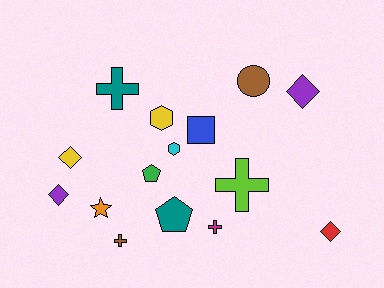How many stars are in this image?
There is 1 star.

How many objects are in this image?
There are 15 objects.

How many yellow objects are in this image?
There are 2 yellow objects.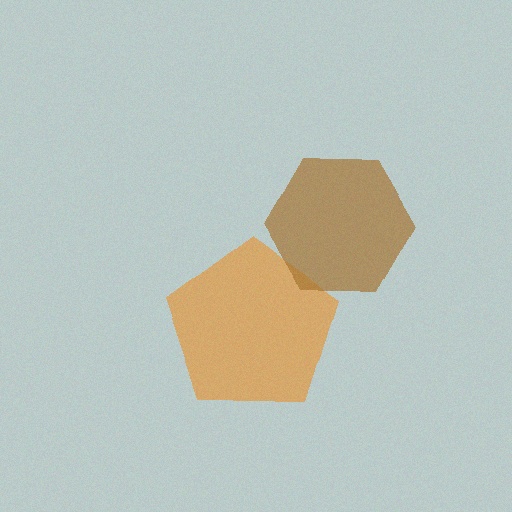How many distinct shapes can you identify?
There are 2 distinct shapes: an orange pentagon, a brown hexagon.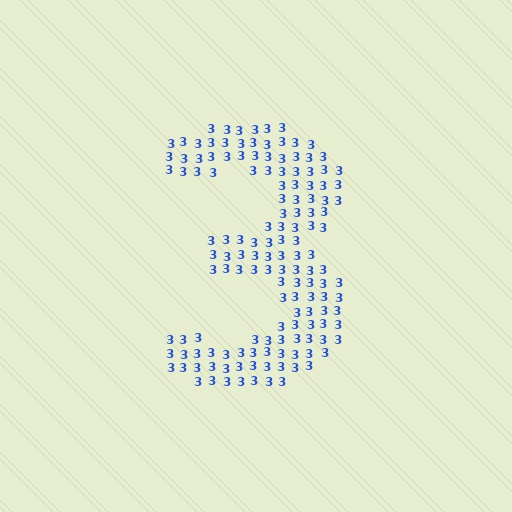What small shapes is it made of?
It is made of small digit 3's.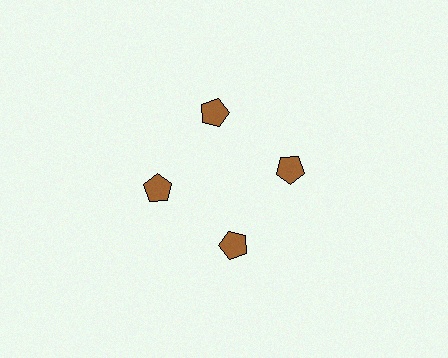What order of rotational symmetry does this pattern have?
This pattern has 4-fold rotational symmetry.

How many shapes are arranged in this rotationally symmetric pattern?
There are 4 shapes, arranged in 4 groups of 1.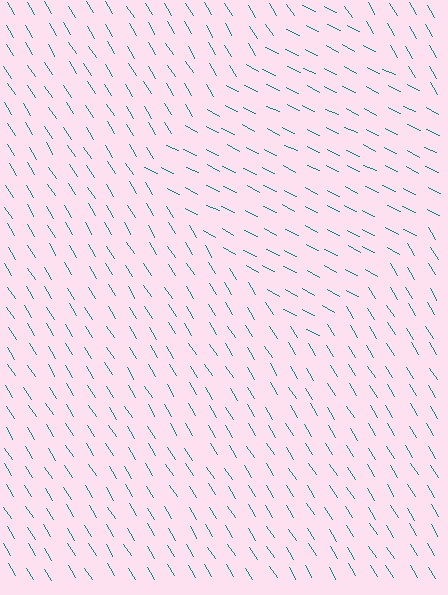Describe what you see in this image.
The image is filled with small teal line segments. A diamond region in the image has lines oriented differently from the surrounding lines, creating a visible texture boundary.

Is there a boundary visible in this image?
Yes, there is a texture boundary formed by a change in line orientation.